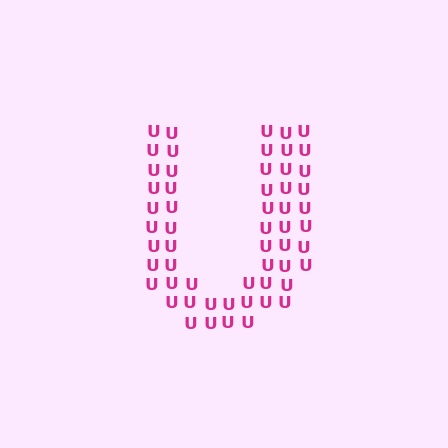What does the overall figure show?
The overall figure shows the letter U.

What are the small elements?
The small elements are letter U's.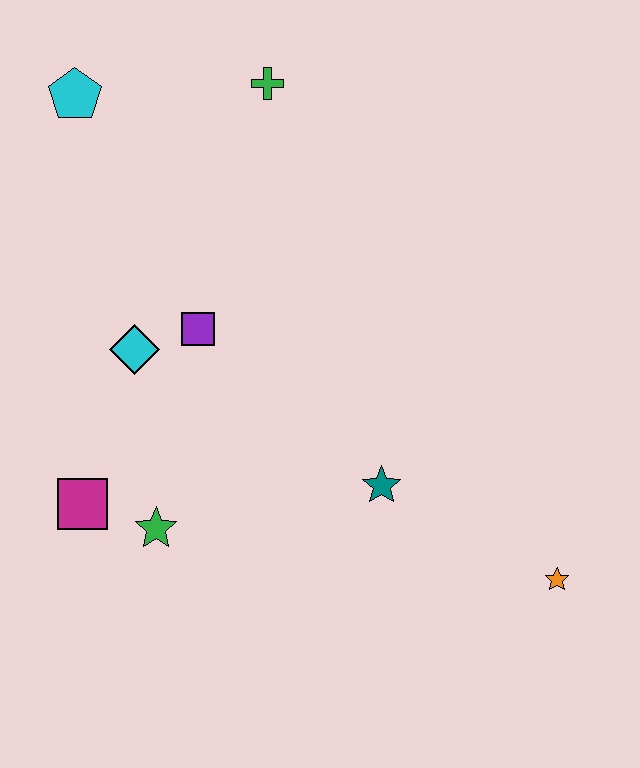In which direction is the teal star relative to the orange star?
The teal star is to the left of the orange star.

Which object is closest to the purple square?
The cyan diamond is closest to the purple square.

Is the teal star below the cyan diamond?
Yes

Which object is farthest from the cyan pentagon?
The orange star is farthest from the cyan pentagon.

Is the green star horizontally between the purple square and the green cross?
No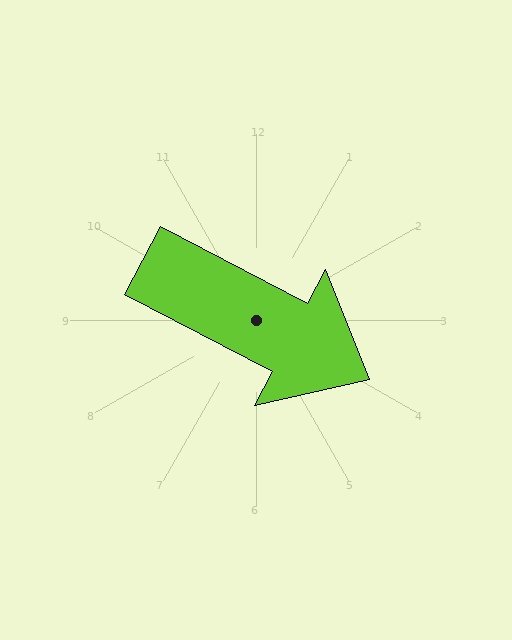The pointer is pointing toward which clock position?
Roughly 4 o'clock.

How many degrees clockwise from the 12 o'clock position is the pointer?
Approximately 118 degrees.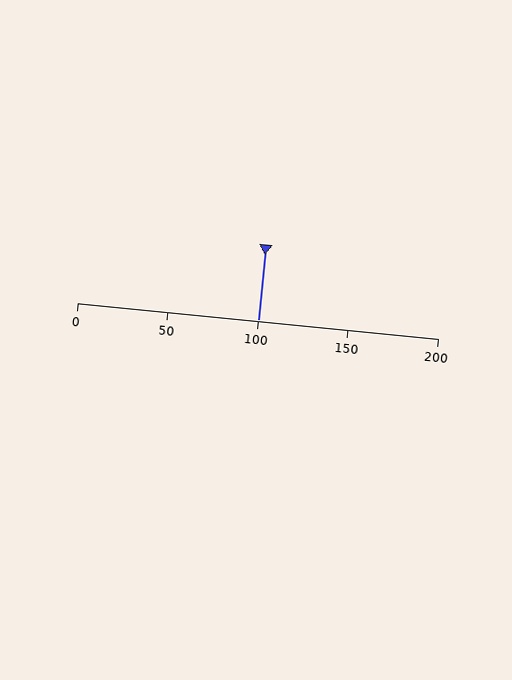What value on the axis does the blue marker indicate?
The marker indicates approximately 100.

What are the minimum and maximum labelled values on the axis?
The axis runs from 0 to 200.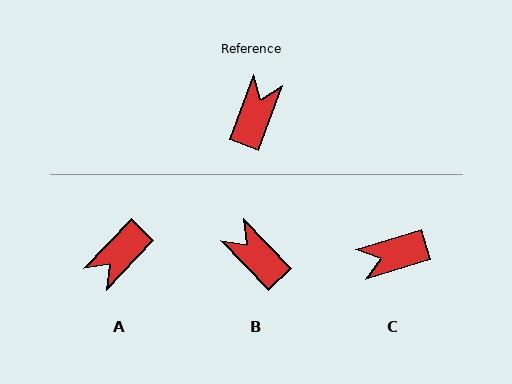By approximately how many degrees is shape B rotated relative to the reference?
Approximately 64 degrees counter-clockwise.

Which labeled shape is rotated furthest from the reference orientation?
A, about 156 degrees away.